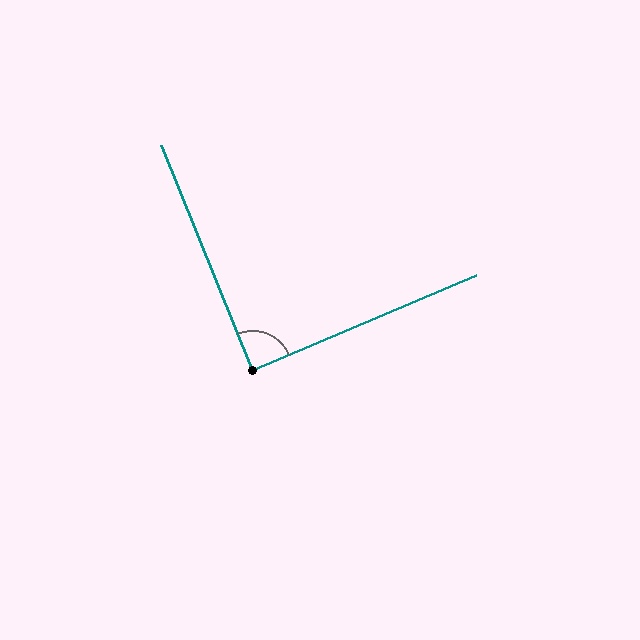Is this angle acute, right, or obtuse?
It is approximately a right angle.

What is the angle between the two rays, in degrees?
Approximately 89 degrees.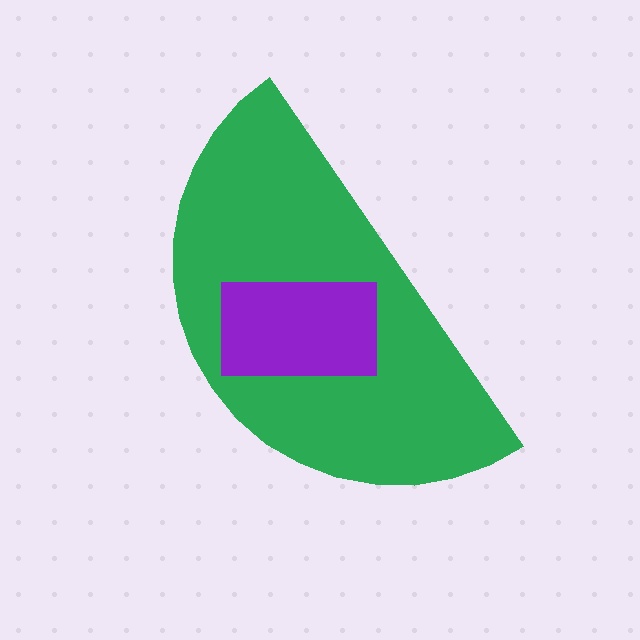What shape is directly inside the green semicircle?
The purple rectangle.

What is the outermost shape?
The green semicircle.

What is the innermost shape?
The purple rectangle.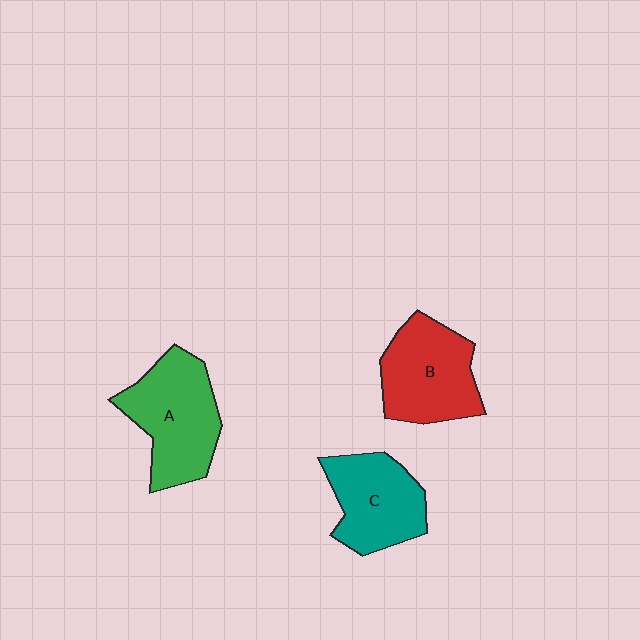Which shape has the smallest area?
Shape C (teal).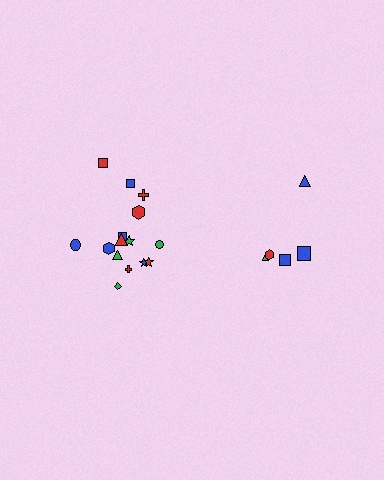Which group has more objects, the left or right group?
The left group.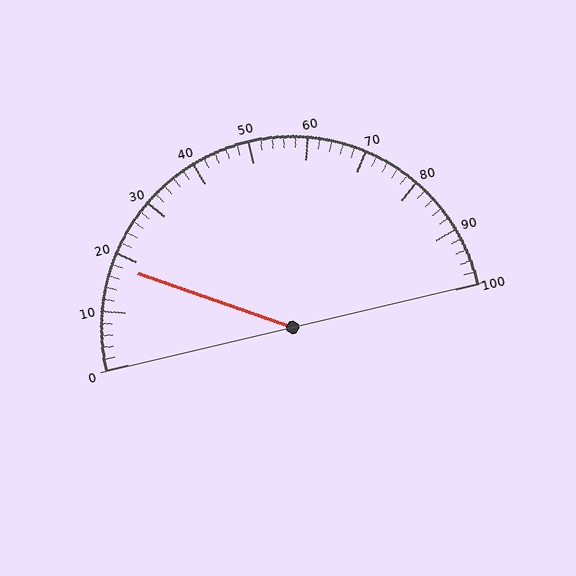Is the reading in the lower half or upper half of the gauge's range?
The reading is in the lower half of the range (0 to 100).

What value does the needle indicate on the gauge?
The needle indicates approximately 18.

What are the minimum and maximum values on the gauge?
The gauge ranges from 0 to 100.